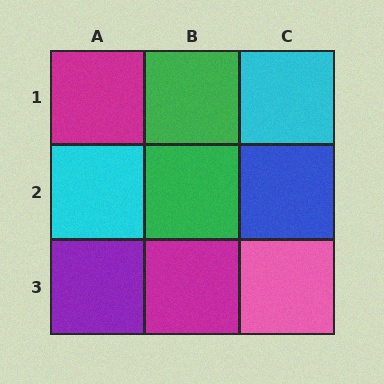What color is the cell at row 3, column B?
Magenta.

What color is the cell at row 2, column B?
Green.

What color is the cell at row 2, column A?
Cyan.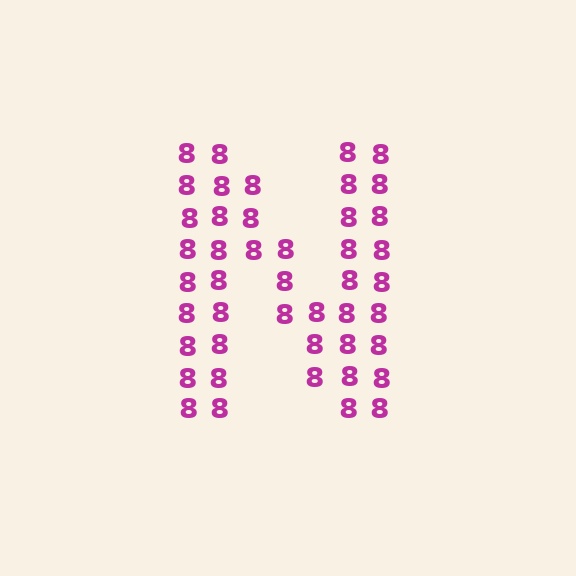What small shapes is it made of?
It is made of small digit 8's.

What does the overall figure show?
The overall figure shows the letter N.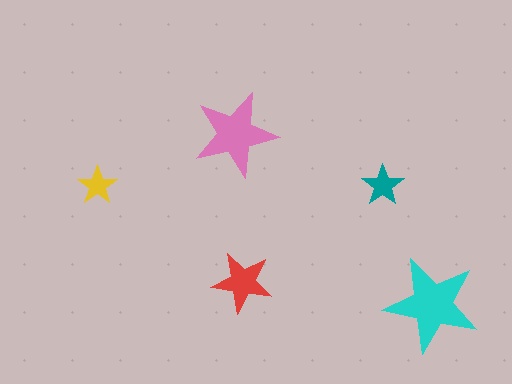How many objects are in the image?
There are 5 objects in the image.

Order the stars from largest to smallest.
the cyan one, the pink one, the red one, the teal one, the yellow one.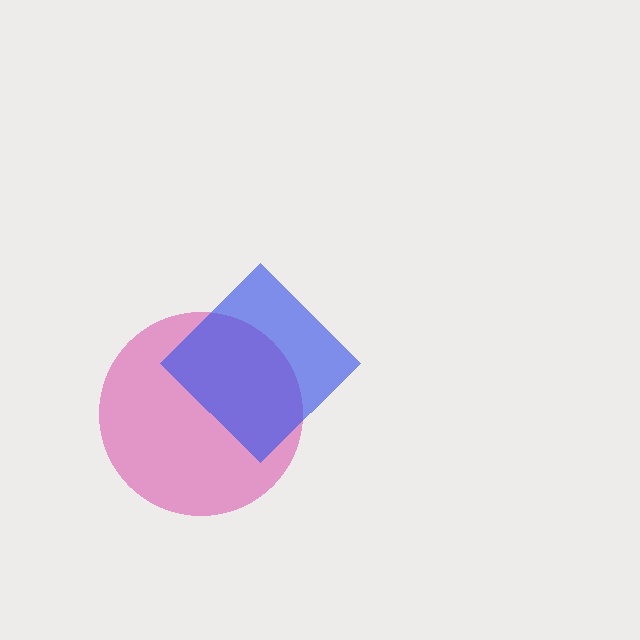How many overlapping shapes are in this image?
There are 2 overlapping shapes in the image.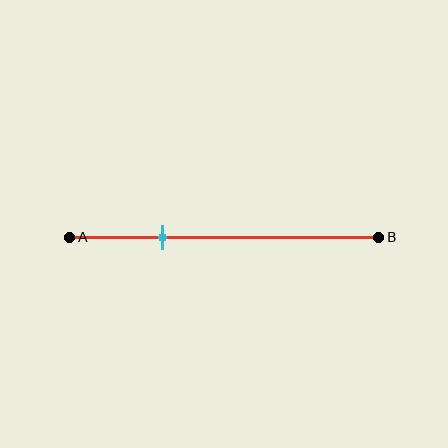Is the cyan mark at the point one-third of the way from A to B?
No, the mark is at about 30% from A, not at the 33% one-third point.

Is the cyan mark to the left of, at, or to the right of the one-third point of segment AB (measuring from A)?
The cyan mark is to the left of the one-third point of segment AB.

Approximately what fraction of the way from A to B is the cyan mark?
The cyan mark is approximately 30% of the way from A to B.